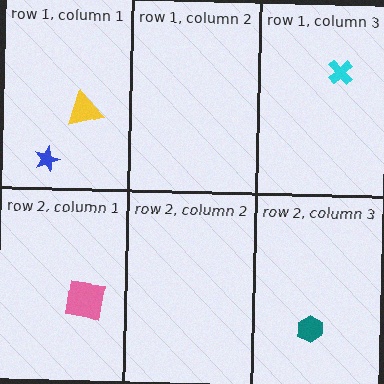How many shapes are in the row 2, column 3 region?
1.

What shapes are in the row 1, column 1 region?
The blue star, the yellow triangle.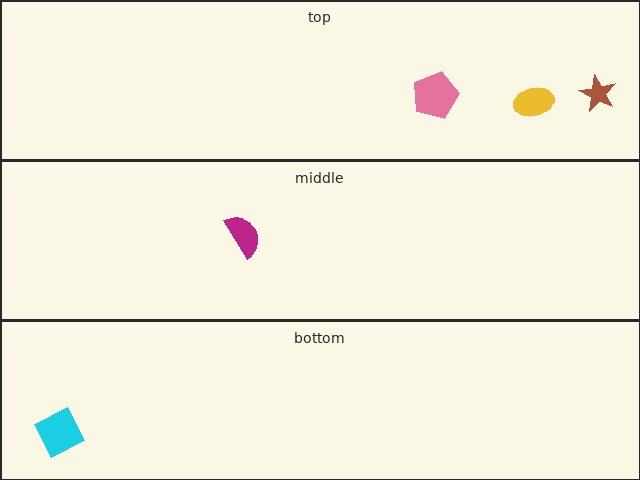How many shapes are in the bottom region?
1.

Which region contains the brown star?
The top region.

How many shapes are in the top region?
3.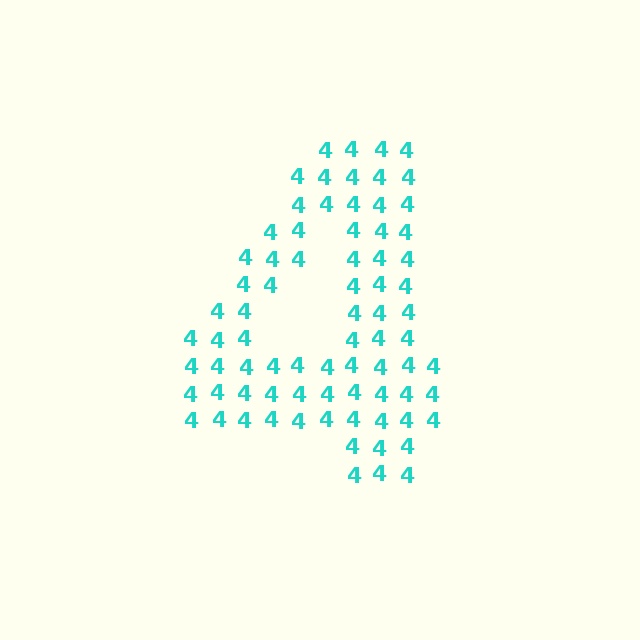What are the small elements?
The small elements are digit 4's.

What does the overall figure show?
The overall figure shows the digit 4.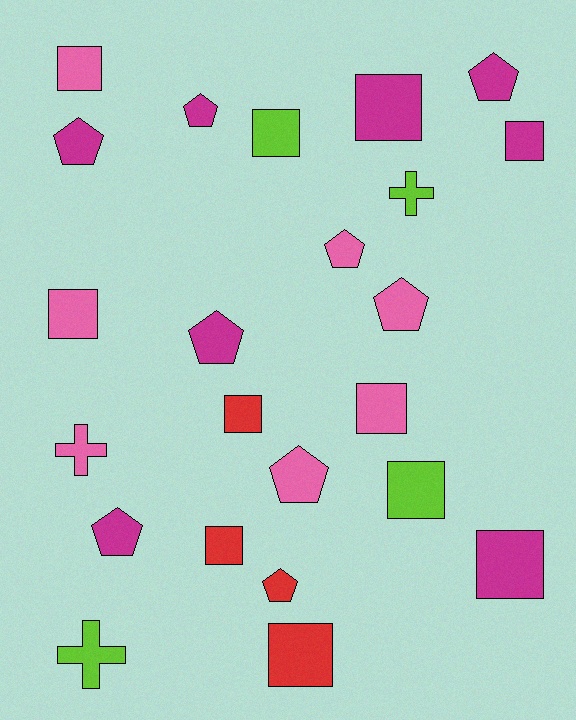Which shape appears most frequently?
Square, with 11 objects.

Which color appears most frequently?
Magenta, with 8 objects.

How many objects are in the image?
There are 23 objects.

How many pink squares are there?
There are 3 pink squares.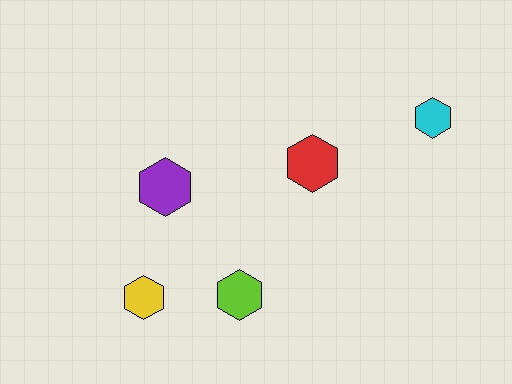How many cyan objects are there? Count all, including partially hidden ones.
There is 1 cyan object.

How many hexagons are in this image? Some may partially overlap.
There are 5 hexagons.